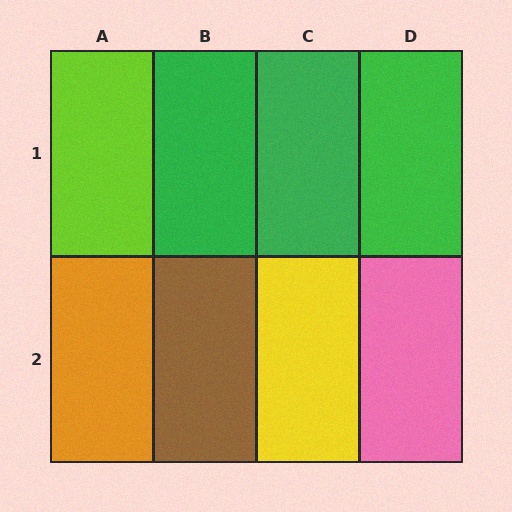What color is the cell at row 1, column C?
Green.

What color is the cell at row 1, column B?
Green.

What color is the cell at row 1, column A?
Lime.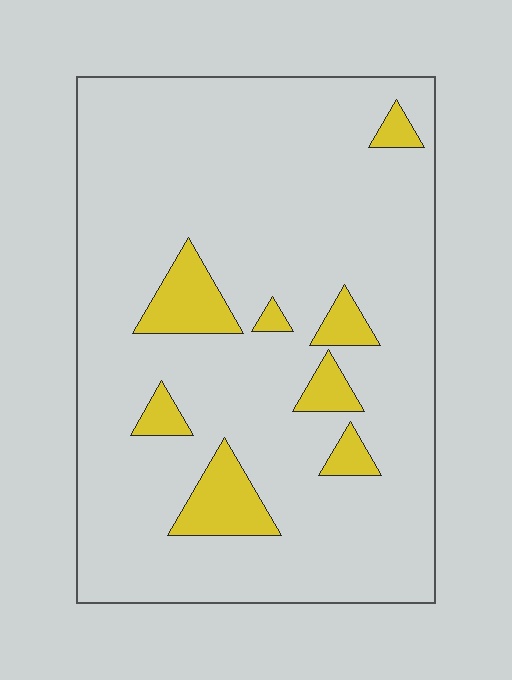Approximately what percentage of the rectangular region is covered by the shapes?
Approximately 10%.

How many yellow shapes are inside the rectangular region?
8.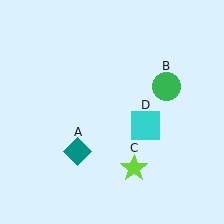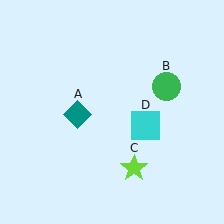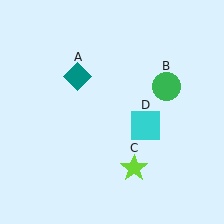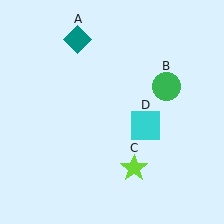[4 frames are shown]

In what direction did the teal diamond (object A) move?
The teal diamond (object A) moved up.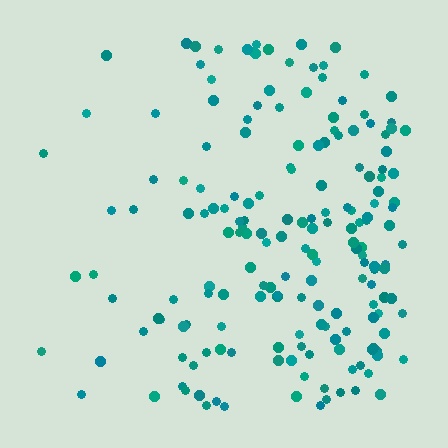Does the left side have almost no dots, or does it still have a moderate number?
Still a moderate number, just noticeably fewer than the right.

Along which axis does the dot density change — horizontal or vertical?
Horizontal.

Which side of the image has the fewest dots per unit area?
The left.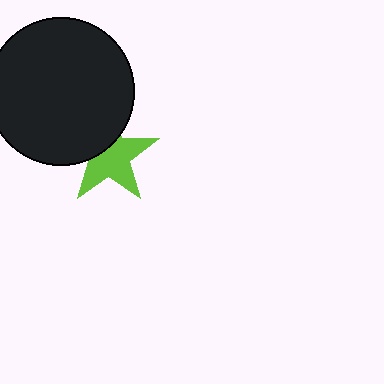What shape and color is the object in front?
The object in front is a black circle.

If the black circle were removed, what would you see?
You would see the complete lime star.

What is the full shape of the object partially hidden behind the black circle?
The partially hidden object is a lime star.